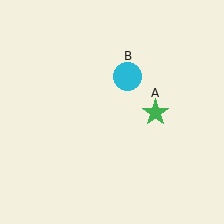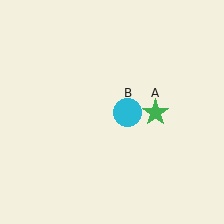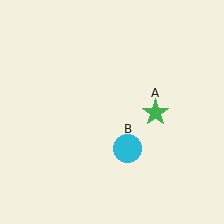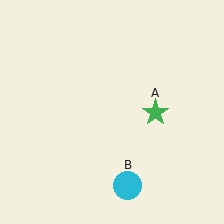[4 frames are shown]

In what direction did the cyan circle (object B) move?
The cyan circle (object B) moved down.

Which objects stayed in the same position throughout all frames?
Green star (object A) remained stationary.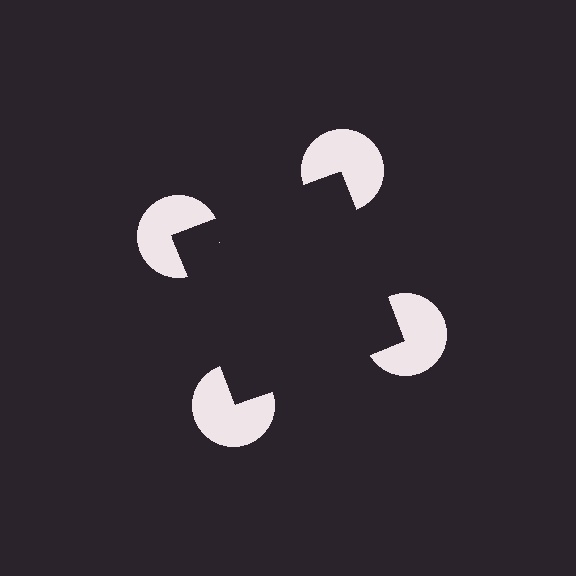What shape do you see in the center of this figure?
An illusory square — its edges are inferred from the aligned wedge cuts in the pac-man discs, not physically drawn.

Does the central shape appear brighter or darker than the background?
It typically appears slightly darker than the background, even though no actual brightness change is drawn.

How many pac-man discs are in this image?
There are 4 — one at each vertex of the illusory square.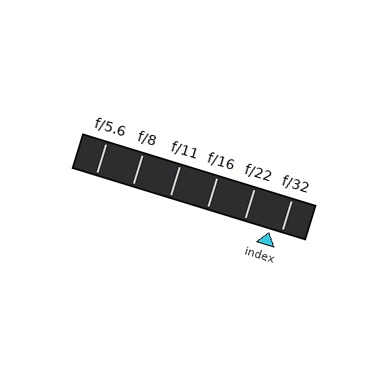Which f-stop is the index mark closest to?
The index mark is closest to f/32.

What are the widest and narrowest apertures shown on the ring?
The widest aperture shown is f/5.6 and the narrowest is f/32.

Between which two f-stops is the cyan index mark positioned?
The index mark is between f/22 and f/32.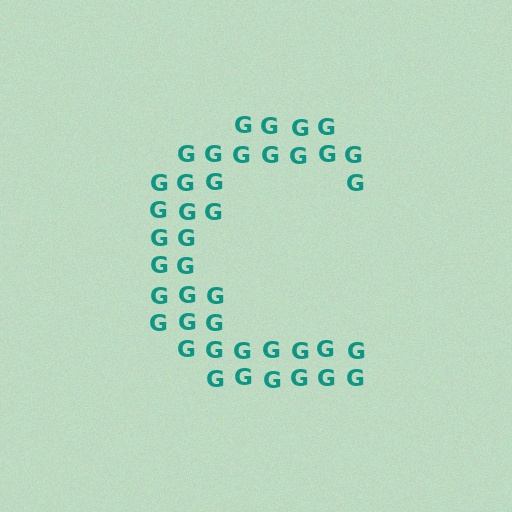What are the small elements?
The small elements are letter G's.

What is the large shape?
The large shape is the letter C.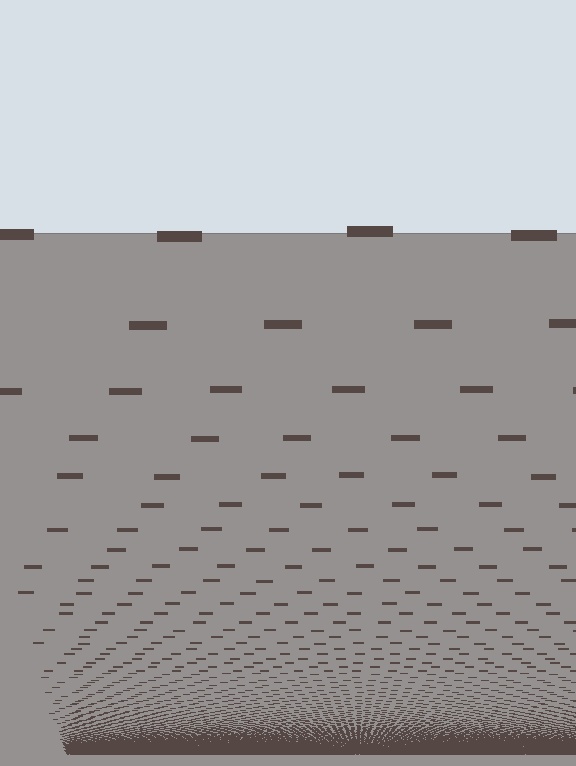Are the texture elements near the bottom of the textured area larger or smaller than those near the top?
Smaller. The gradient is inverted — elements near the bottom are smaller and denser.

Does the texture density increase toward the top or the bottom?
Density increases toward the bottom.